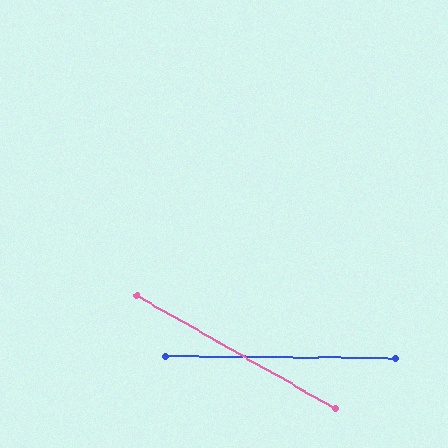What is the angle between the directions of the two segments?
Approximately 29 degrees.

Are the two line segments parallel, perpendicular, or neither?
Neither parallel nor perpendicular — they differ by about 29°.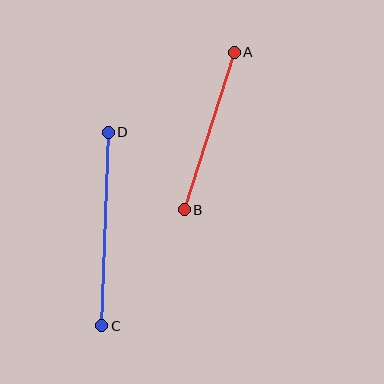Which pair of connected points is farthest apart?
Points C and D are farthest apart.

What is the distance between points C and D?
The distance is approximately 193 pixels.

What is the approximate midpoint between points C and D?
The midpoint is at approximately (105, 229) pixels.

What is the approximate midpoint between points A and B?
The midpoint is at approximately (209, 131) pixels.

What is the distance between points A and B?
The distance is approximately 165 pixels.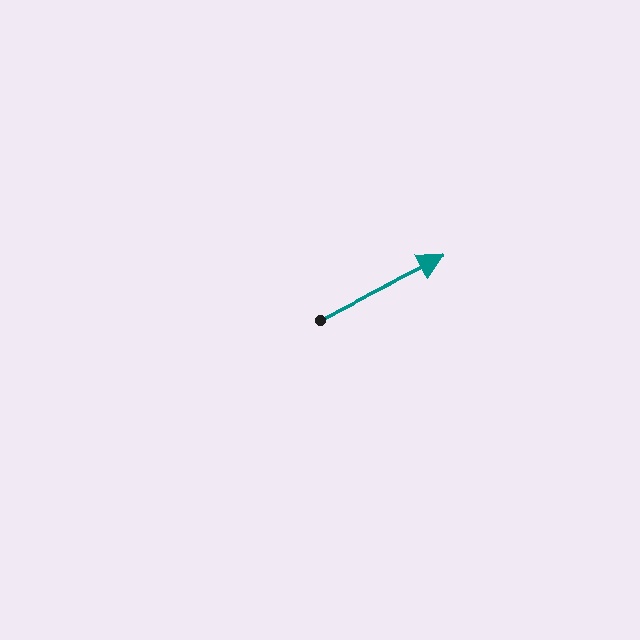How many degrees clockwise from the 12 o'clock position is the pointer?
Approximately 63 degrees.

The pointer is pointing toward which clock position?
Roughly 2 o'clock.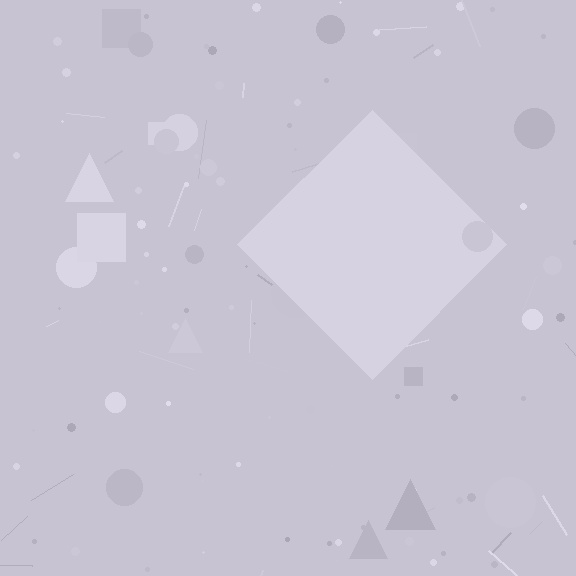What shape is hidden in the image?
A diamond is hidden in the image.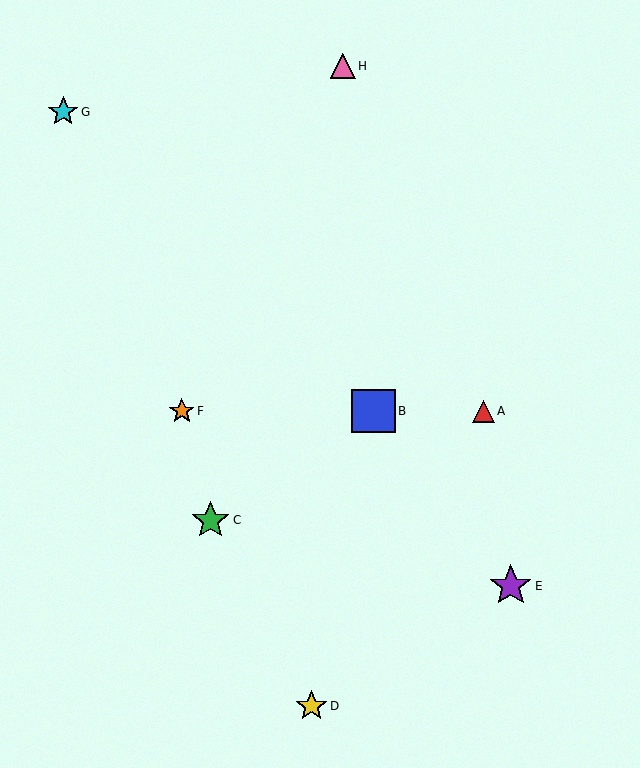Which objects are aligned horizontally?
Objects A, B, F are aligned horizontally.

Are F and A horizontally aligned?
Yes, both are at y≈411.